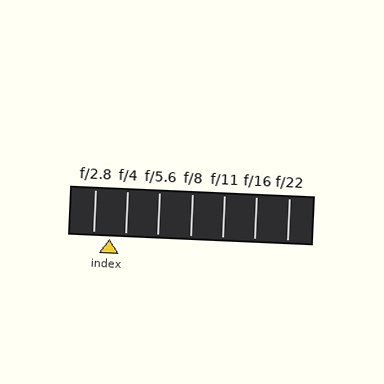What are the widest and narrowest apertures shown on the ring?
The widest aperture shown is f/2.8 and the narrowest is f/22.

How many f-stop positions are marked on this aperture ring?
There are 7 f-stop positions marked.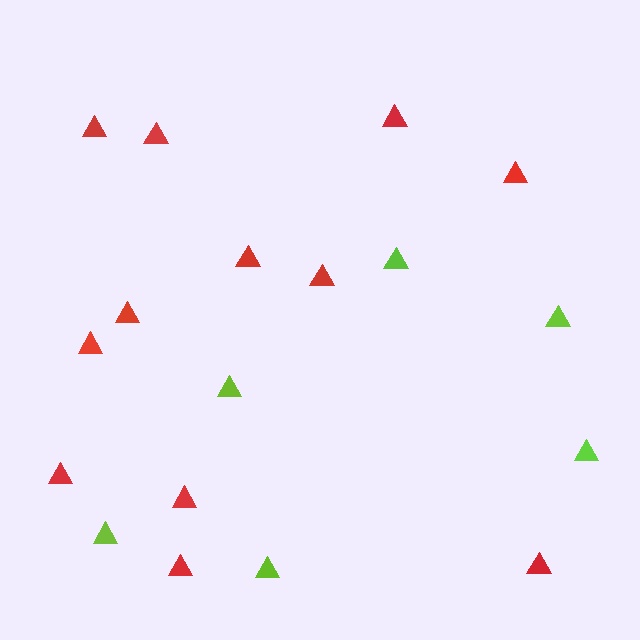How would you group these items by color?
There are 2 groups: one group of red triangles (12) and one group of lime triangles (6).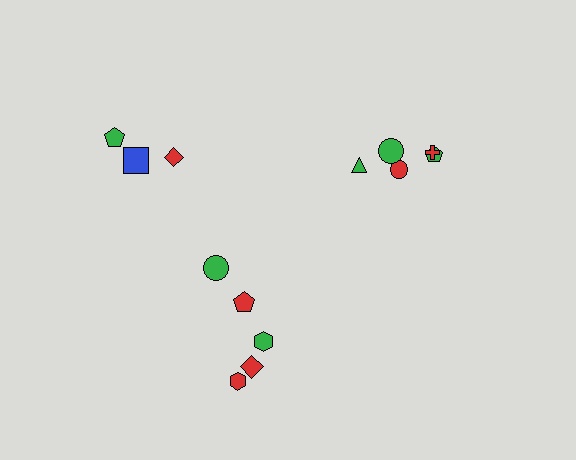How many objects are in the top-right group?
There are 5 objects.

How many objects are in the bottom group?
There are 5 objects.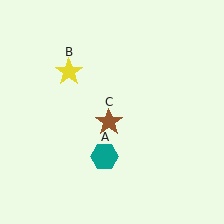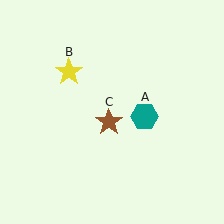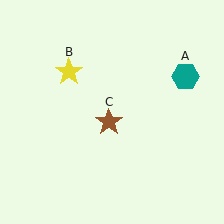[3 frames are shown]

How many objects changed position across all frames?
1 object changed position: teal hexagon (object A).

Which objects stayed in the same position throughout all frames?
Yellow star (object B) and brown star (object C) remained stationary.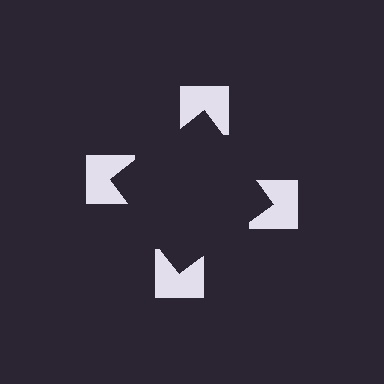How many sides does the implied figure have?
4 sides.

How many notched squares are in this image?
There are 4 — one at each vertex of the illusory square.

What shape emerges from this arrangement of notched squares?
An illusory square — its edges are inferred from the aligned wedge cuts in the notched squares, not physically drawn.